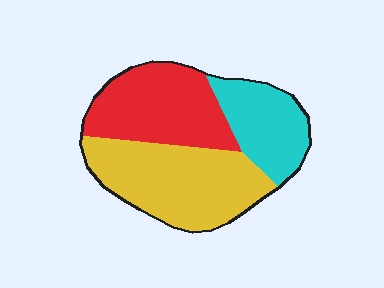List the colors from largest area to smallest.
From largest to smallest: yellow, red, cyan.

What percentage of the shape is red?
Red covers 34% of the shape.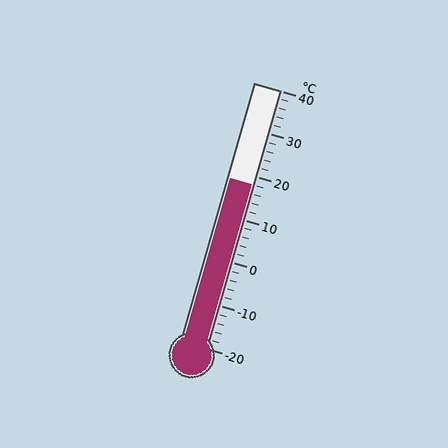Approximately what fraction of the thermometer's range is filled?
The thermometer is filled to approximately 65% of its range.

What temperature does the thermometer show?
The thermometer shows approximately 18°C.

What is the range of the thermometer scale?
The thermometer scale ranges from -20°C to 40°C.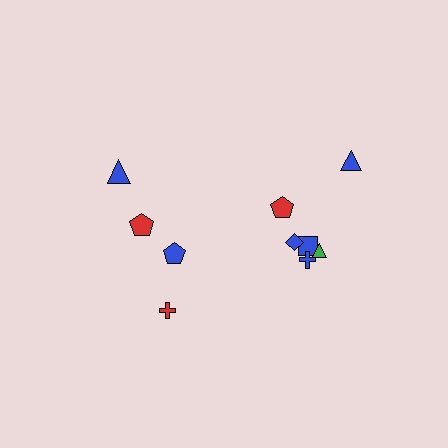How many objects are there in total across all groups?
There are 10 objects.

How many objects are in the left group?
There are 4 objects.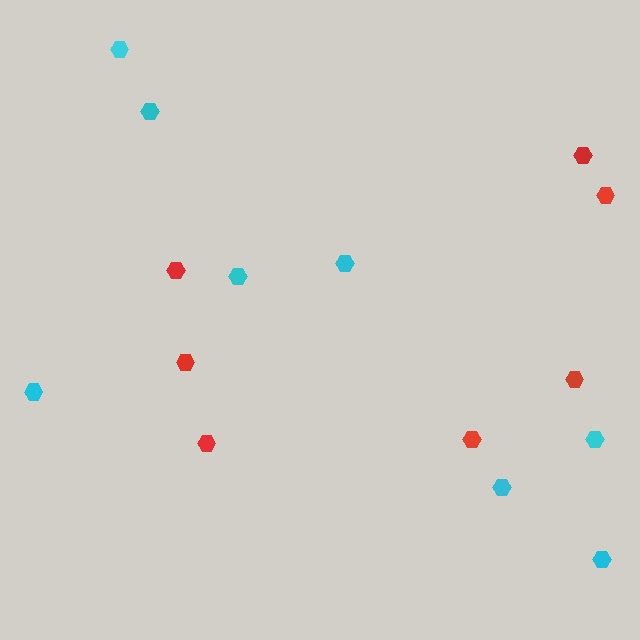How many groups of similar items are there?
There are 2 groups: one group of red hexagons (7) and one group of cyan hexagons (8).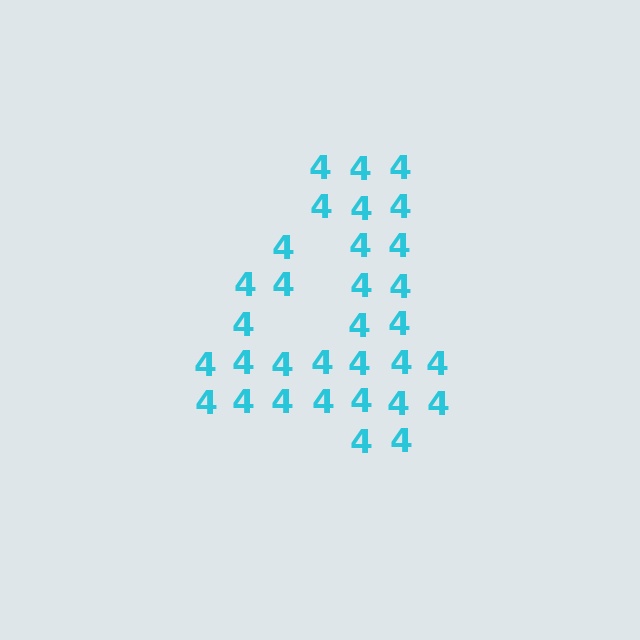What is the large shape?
The large shape is the digit 4.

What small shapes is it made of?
It is made of small digit 4's.